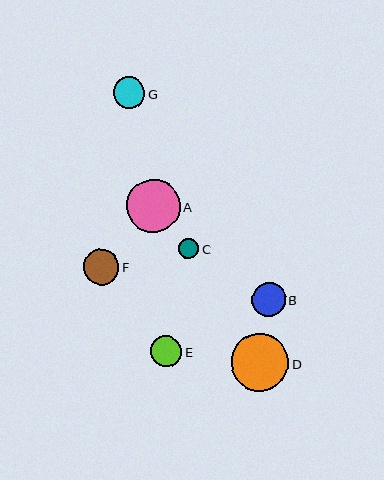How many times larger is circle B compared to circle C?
Circle B is approximately 1.7 times the size of circle C.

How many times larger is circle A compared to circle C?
Circle A is approximately 2.7 times the size of circle C.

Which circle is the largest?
Circle D is the largest with a size of approximately 57 pixels.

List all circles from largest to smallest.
From largest to smallest: D, A, F, B, G, E, C.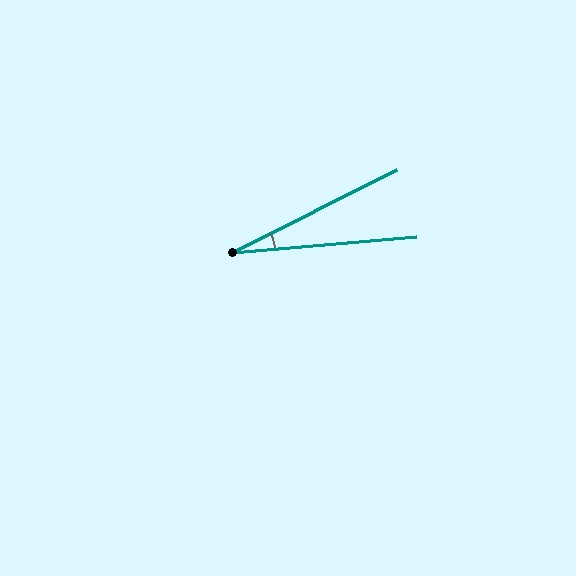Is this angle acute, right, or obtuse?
It is acute.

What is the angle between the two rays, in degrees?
Approximately 22 degrees.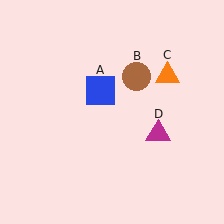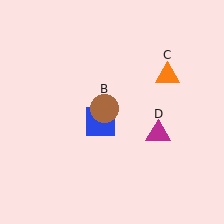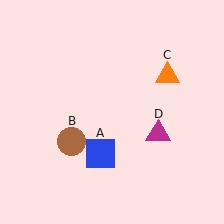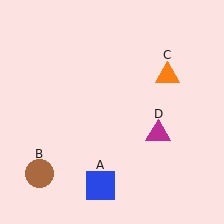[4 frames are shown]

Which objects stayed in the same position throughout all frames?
Orange triangle (object C) and magenta triangle (object D) remained stationary.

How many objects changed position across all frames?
2 objects changed position: blue square (object A), brown circle (object B).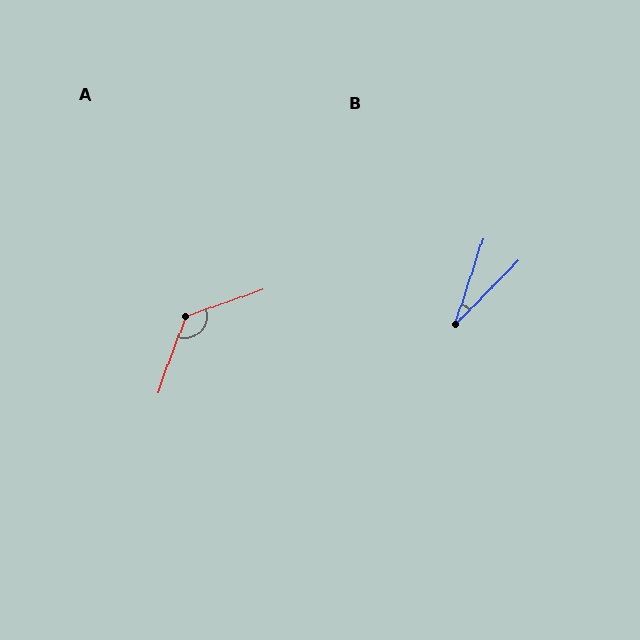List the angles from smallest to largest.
B (27°), A (129°).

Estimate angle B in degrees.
Approximately 27 degrees.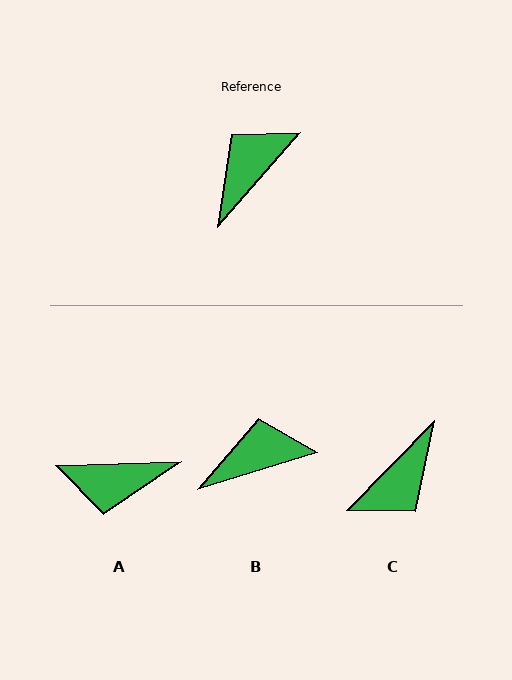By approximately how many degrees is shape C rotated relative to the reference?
Approximately 177 degrees counter-clockwise.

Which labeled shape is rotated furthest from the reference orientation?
C, about 177 degrees away.